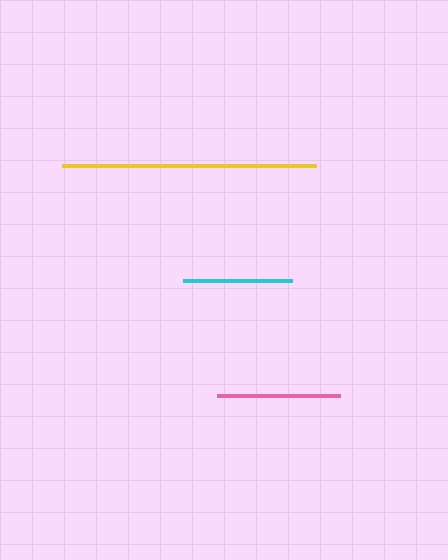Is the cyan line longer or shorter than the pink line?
The pink line is longer than the cyan line.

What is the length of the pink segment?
The pink segment is approximately 123 pixels long.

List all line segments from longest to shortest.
From longest to shortest: yellow, pink, cyan.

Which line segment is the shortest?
The cyan line is the shortest at approximately 109 pixels.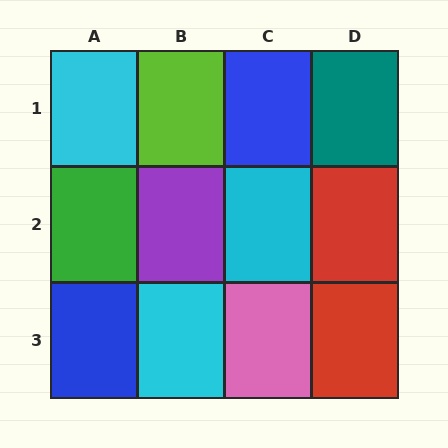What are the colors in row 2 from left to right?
Green, purple, cyan, red.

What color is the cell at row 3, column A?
Blue.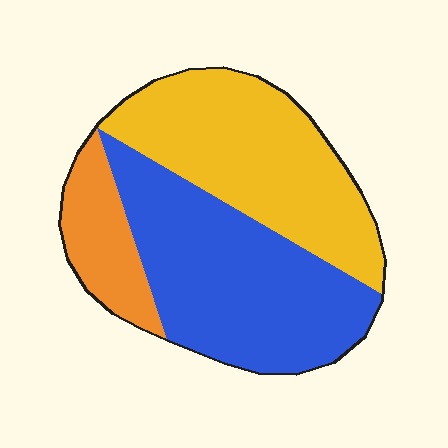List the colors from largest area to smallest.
From largest to smallest: blue, yellow, orange.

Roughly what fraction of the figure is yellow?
Yellow covers roughly 40% of the figure.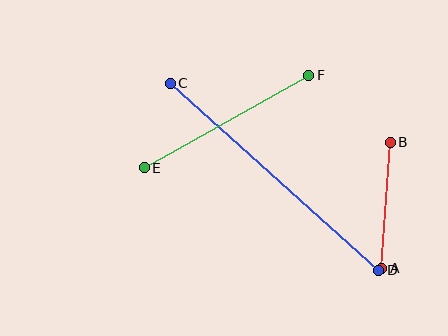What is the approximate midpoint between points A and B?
The midpoint is at approximately (386, 205) pixels.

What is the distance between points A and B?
The distance is approximately 127 pixels.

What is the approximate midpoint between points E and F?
The midpoint is at approximately (227, 122) pixels.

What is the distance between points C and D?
The distance is approximately 280 pixels.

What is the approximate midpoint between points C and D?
The midpoint is at approximately (274, 177) pixels.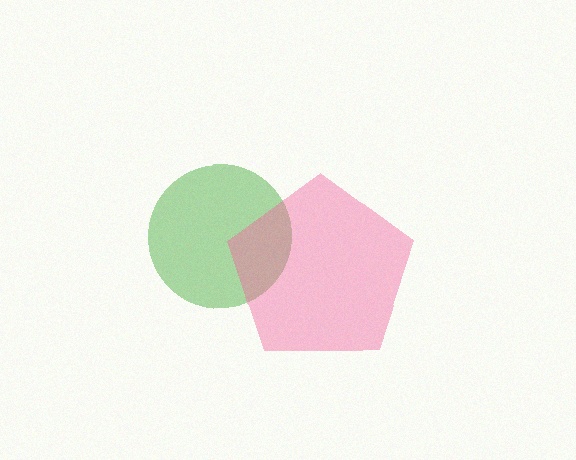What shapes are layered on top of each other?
The layered shapes are: a green circle, a pink pentagon.